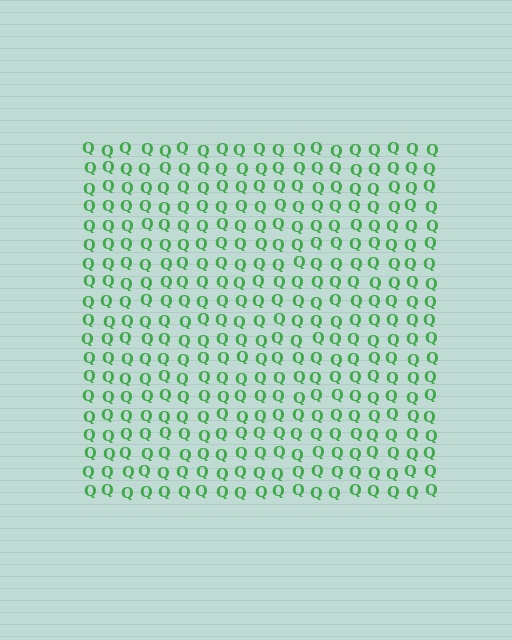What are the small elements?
The small elements are letter Q's.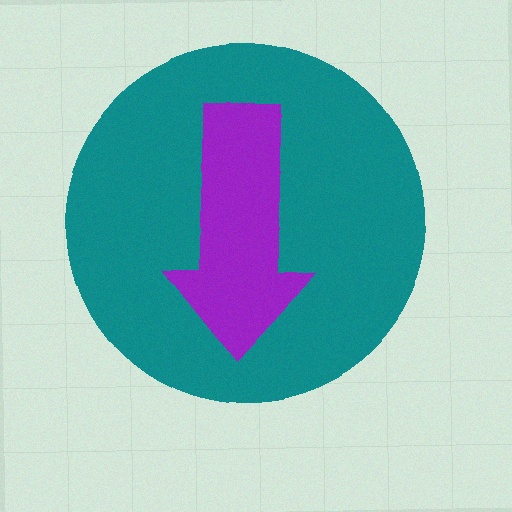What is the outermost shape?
The teal circle.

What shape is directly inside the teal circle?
The purple arrow.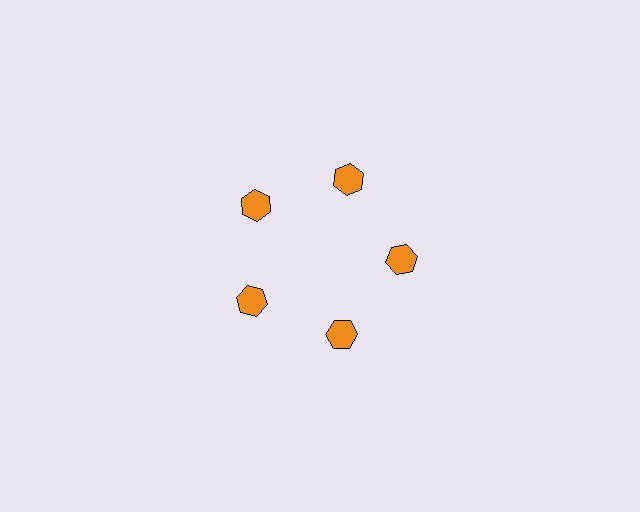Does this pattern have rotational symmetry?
Yes, this pattern has 5-fold rotational symmetry. It looks the same after rotating 72 degrees around the center.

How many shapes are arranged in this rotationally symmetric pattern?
There are 5 shapes, arranged in 5 groups of 1.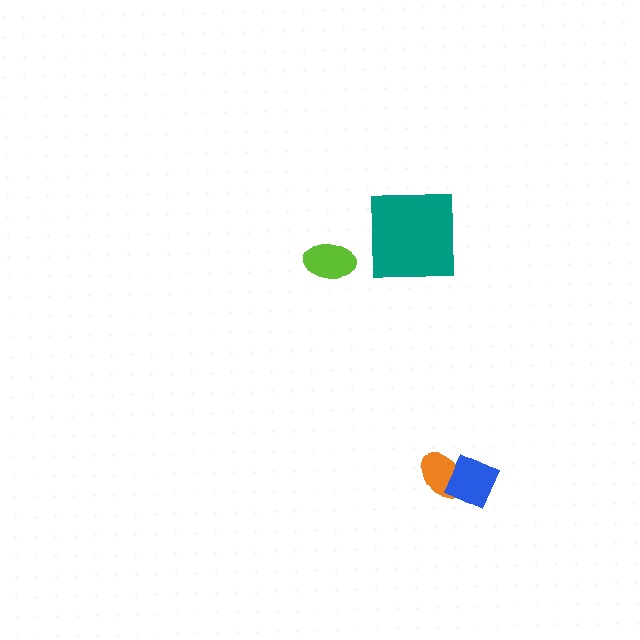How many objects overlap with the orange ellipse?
1 object overlaps with the orange ellipse.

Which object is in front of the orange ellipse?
The blue diamond is in front of the orange ellipse.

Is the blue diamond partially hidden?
No, no other shape covers it.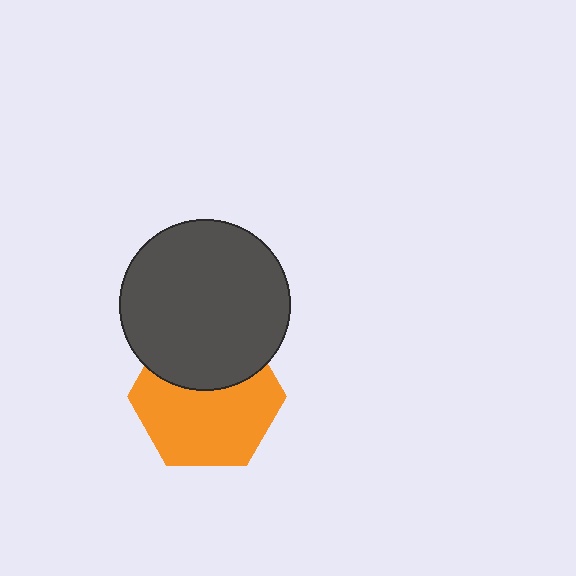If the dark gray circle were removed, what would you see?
You would see the complete orange hexagon.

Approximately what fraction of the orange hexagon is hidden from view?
Roughly 36% of the orange hexagon is hidden behind the dark gray circle.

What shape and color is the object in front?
The object in front is a dark gray circle.